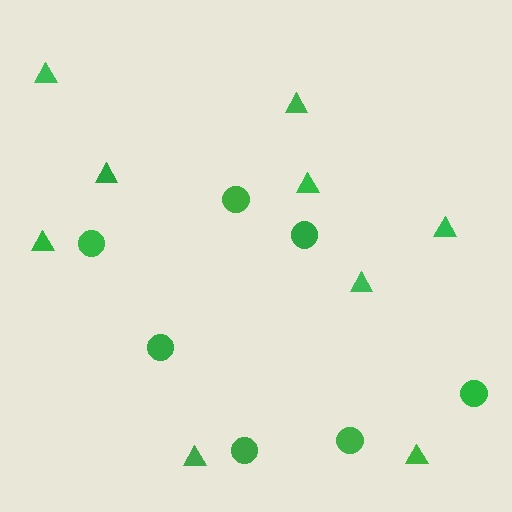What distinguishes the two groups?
There are 2 groups: one group of circles (7) and one group of triangles (9).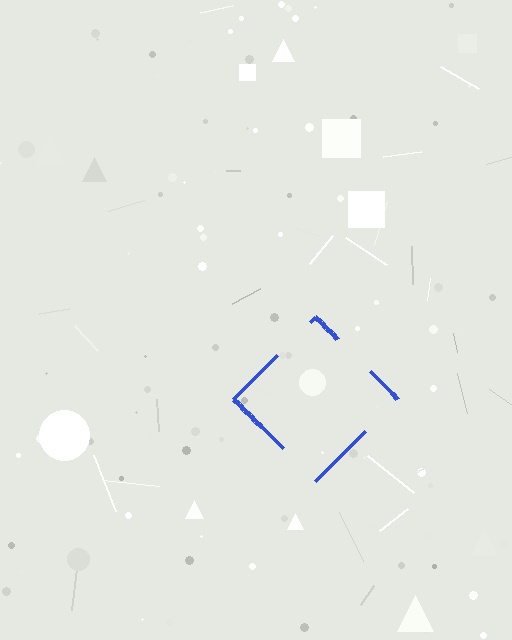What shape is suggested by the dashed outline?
The dashed outline suggests a diamond.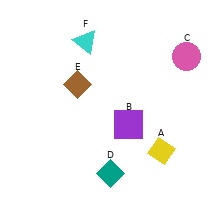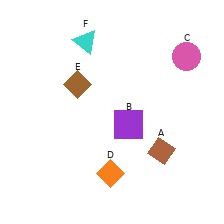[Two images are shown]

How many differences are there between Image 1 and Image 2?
There are 2 differences between the two images.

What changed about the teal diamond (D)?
In Image 1, D is teal. In Image 2, it changed to orange.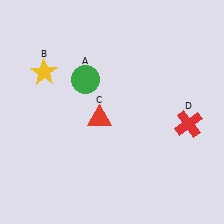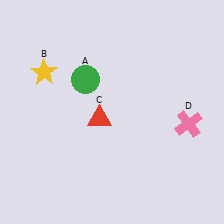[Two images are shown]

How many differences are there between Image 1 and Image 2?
There is 1 difference between the two images.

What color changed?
The cross (D) changed from red in Image 1 to pink in Image 2.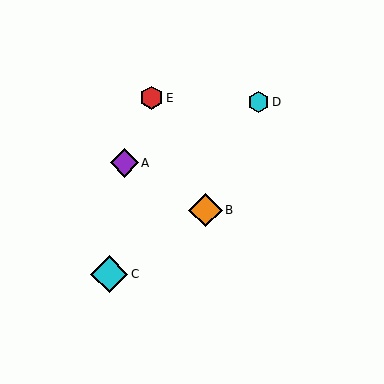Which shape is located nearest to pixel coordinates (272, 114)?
The cyan hexagon (labeled D) at (258, 102) is nearest to that location.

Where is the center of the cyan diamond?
The center of the cyan diamond is at (109, 274).